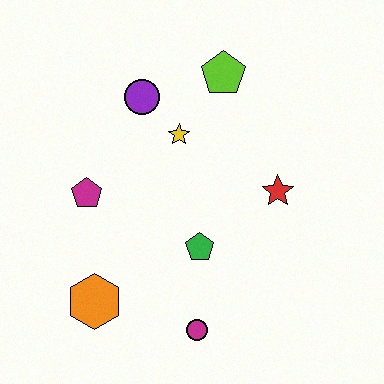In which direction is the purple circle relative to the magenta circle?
The purple circle is above the magenta circle.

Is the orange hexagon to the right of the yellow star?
No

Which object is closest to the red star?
The green pentagon is closest to the red star.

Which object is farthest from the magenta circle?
The lime pentagon is farthest from the magenta circle.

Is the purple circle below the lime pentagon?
Yes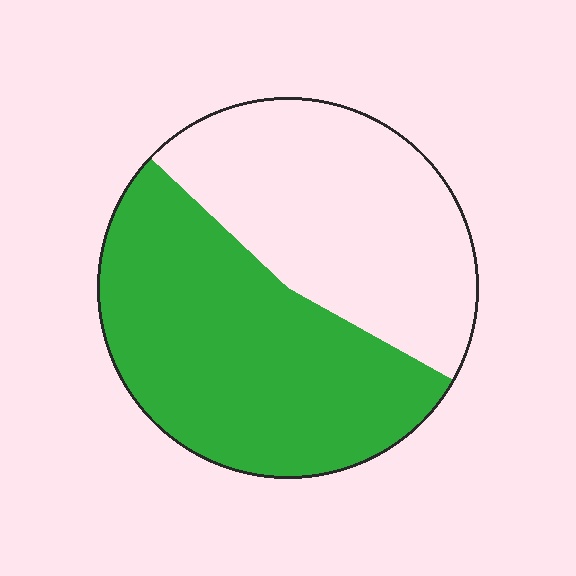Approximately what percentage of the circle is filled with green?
Approximately 55%.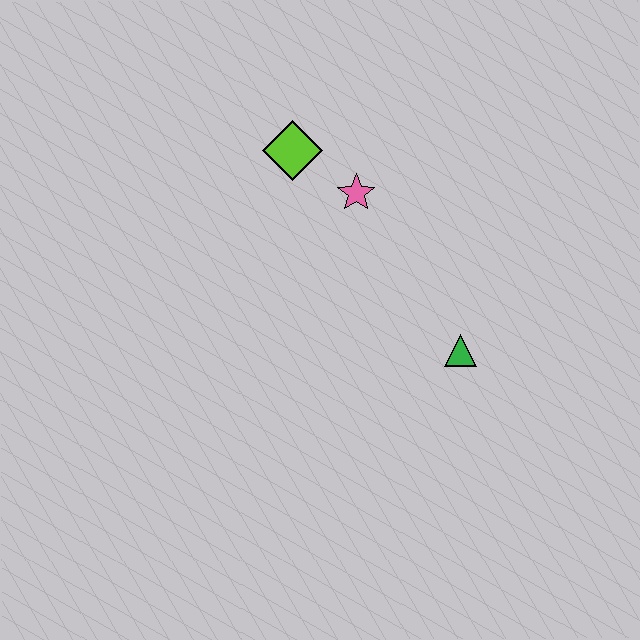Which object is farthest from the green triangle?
The lime diamond is farthest from the green triangle.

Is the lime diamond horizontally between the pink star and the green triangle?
No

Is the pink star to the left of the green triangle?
Yes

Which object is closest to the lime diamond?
The pink star is closest to the lime diamond.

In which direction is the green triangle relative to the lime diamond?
The green triangle is below the lime diamond.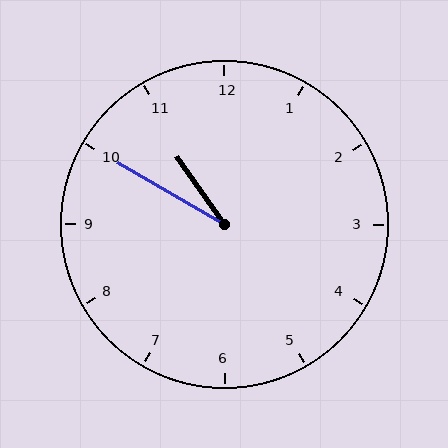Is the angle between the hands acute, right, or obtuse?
It is acute.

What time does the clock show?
10:50.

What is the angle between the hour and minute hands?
Approximately 25 degrees.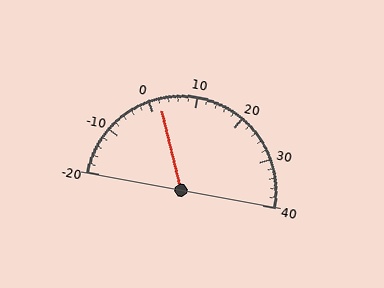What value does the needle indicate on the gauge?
The needle indicates approximately 2.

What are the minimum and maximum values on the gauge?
The gauge ranges from -20 to 40.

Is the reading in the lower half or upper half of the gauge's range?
The reading is in the lower half of the range (-20 to 40).